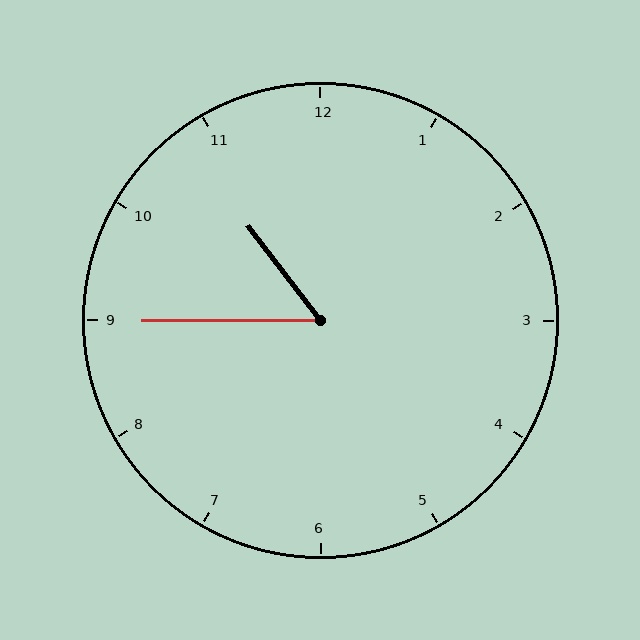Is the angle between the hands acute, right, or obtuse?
It is acute.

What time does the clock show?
10:45.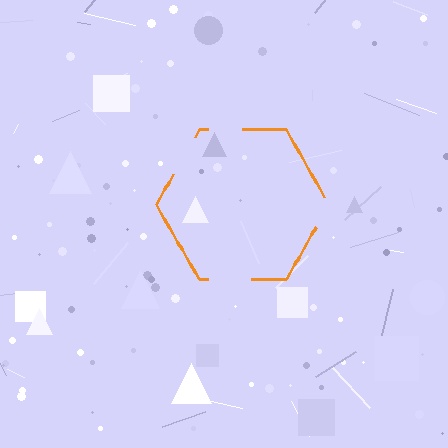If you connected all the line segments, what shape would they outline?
They would outline a hexagon.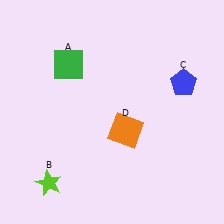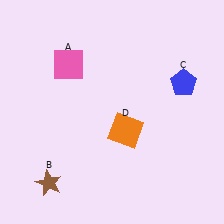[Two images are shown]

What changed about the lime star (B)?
In Image 1, B is lime. In Image 2, it changed to brown.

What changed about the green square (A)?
In Image 1, A is green. In Image 2, it changed to pink.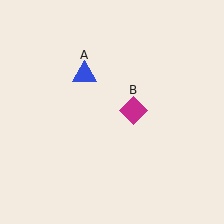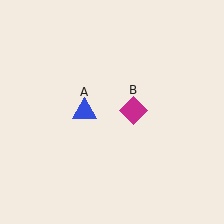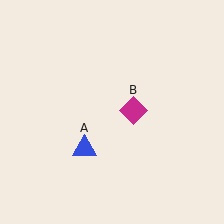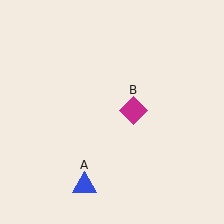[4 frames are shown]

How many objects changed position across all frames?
1 object changed position: blue triangle (object A).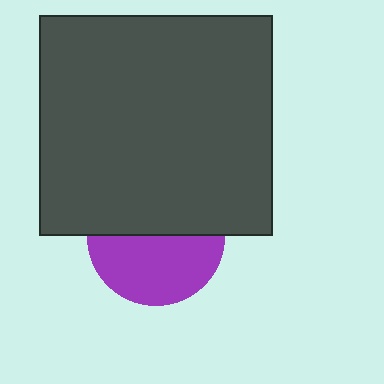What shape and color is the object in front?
The object in front is a dark gray rectangle.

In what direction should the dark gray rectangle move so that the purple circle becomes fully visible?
The dark gray rectangle should move up. That is the shortest direction to clear the overlap and leave the purple circle fully visible.